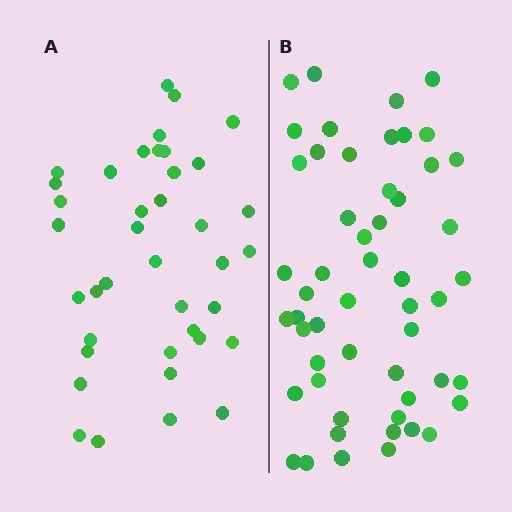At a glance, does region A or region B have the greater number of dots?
Region B (the right region) has more dots.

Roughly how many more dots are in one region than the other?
Region B has approximately 15 more dots than region A.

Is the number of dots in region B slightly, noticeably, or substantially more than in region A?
Region B has noticeably more, but not dramatically so. The ratio is roughly 1.4 to 1.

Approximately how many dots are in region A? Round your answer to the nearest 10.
About 40 dots. (The exact count is 39, which rounds to 40.)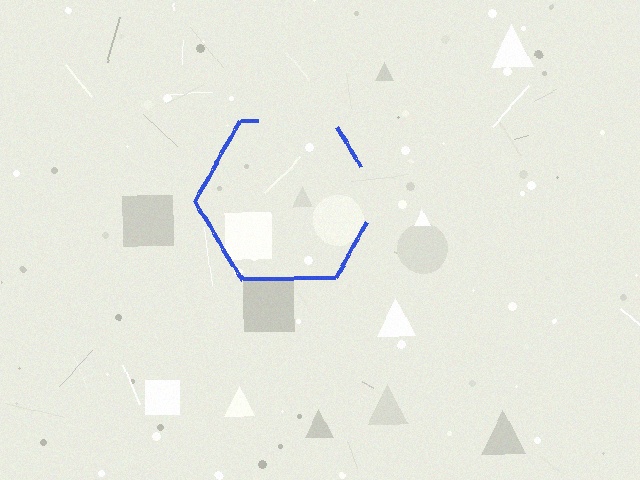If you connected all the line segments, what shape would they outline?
They would outline a hexagon.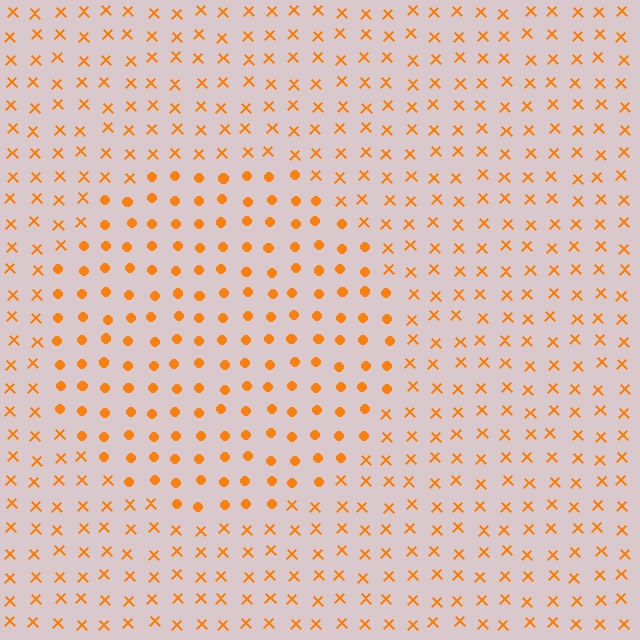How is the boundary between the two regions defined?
The boundary is defined by a change in element shape: circles inside vs. X marks outside. All elements share the same color and spacing.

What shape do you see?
I see a circle.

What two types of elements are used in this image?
The image uses circles inside the circle region and X marks outside it.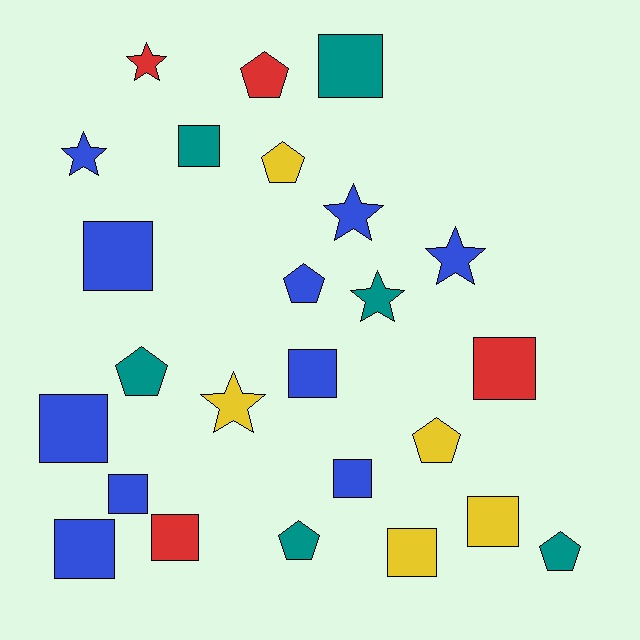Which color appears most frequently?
Blue, with 10 objects.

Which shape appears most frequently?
Square, with 12 objects.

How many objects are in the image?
There are 25 objects.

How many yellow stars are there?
There is 1 yellow star.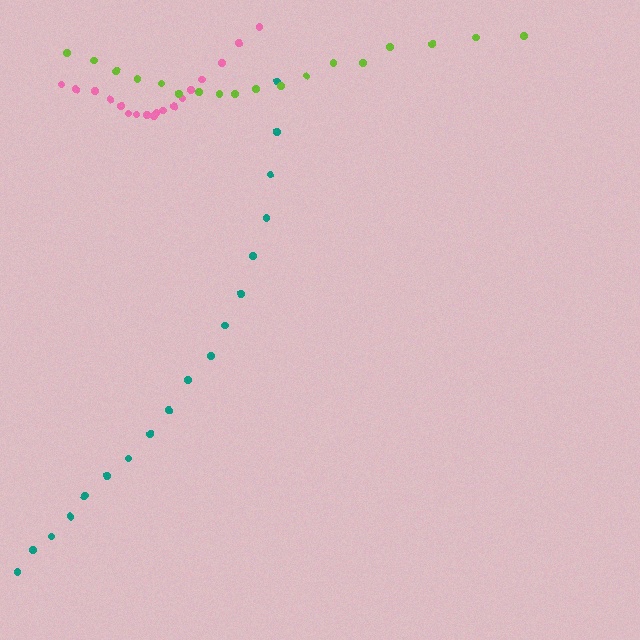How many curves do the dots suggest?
There are 3 distinct paths.